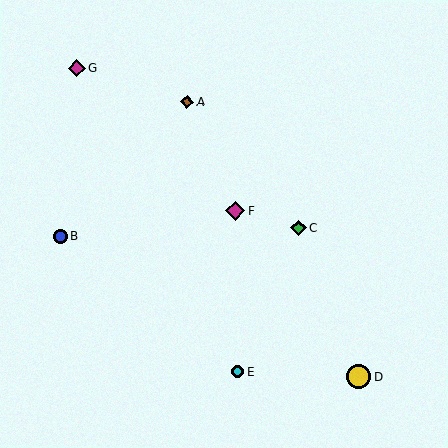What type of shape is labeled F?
Shape F is a magenta diamond.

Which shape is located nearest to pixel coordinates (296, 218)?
The green diamond (labeled C) at (298, 228) is nearest to that location.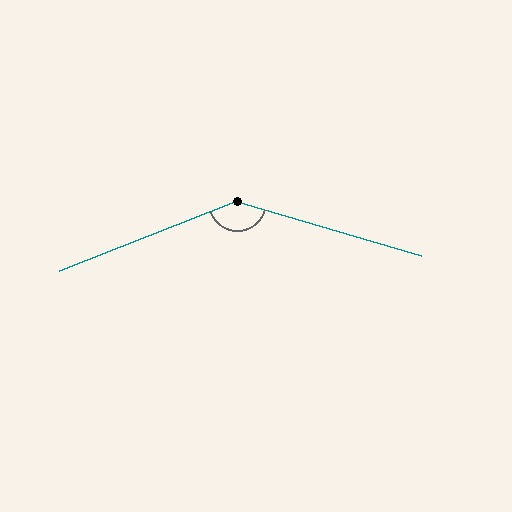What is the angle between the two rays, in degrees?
Approximately 142 degrees.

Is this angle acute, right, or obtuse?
It is obtuse.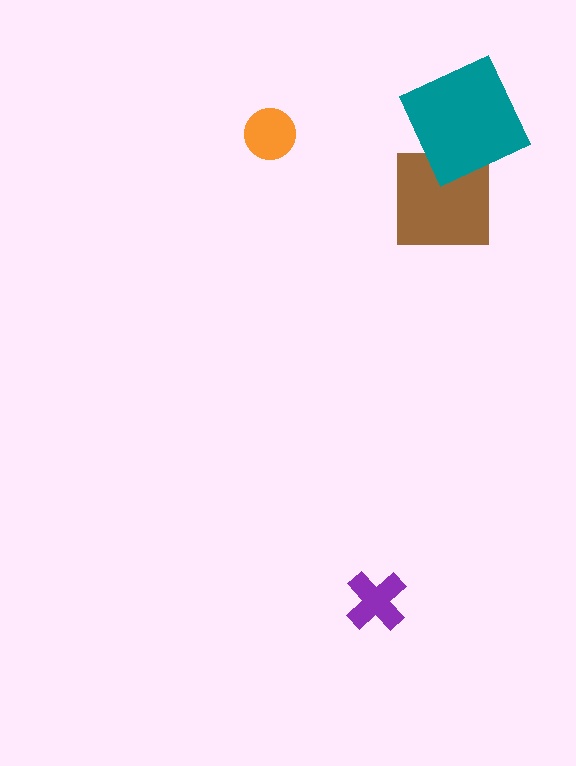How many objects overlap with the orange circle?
0 objects overlap with the orange circle.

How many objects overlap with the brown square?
1 object overlaps with the brown square.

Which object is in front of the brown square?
The teal square is in front of the brown square.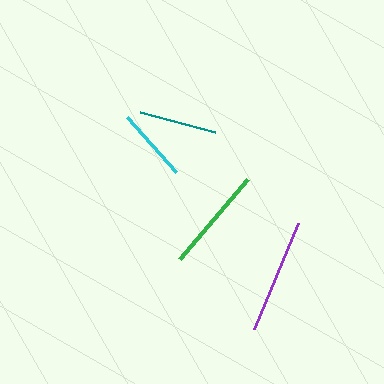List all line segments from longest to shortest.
From longest to shortest: purple, green, teal, cyan.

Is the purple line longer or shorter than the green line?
The purple line is longer than the green line.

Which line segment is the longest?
The purple line is the longest at approximately 114 pixels.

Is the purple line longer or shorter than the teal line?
The purple line is longer than the teal line.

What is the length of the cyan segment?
The cyan segment is approximately 74 pixels long.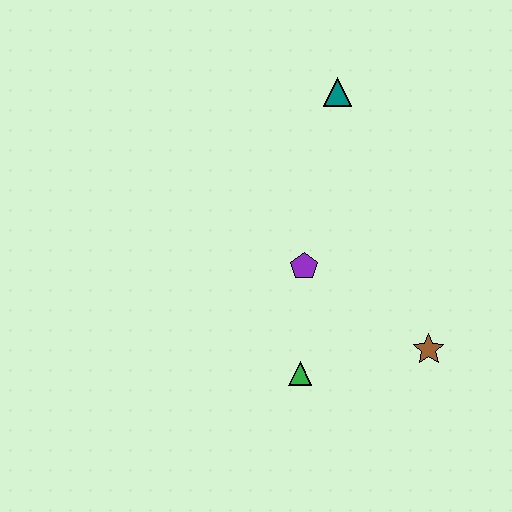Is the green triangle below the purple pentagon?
Yes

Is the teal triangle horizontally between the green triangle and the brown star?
Yes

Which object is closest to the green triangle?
The purple pentagon is closest to the green triangle.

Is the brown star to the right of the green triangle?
Yes